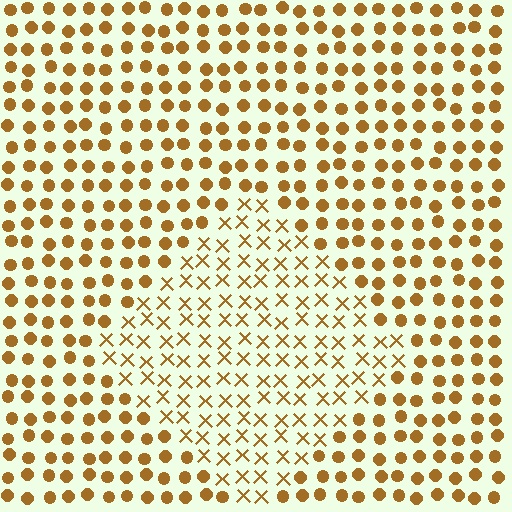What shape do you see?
I see a diamond.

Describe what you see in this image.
The image is filled with small brown elements arranged in a uniform grid. A diamond-shaped region contains X marks, while the surrounding area contains circles. The boundary is defined purely by the change in element shape.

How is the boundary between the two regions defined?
The boundary is defined by a change in element shape: X marks inside vs. circles outside. All elements share the same color and spacing.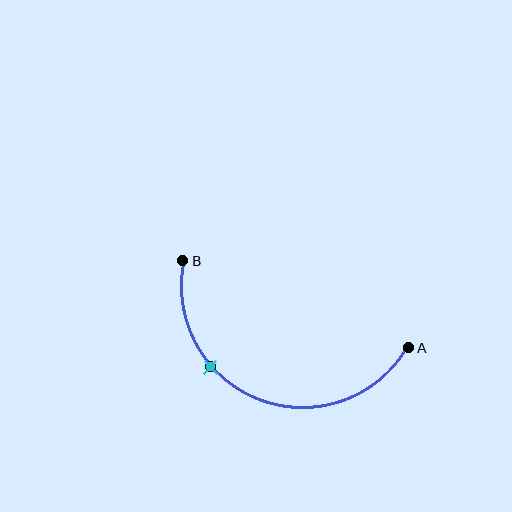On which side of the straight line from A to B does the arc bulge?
The arc bulges below the straight line connecting A and B.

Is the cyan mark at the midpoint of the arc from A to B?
No. The cyan mark lies on the arc but is closer to endpoint B. The arc midpoint would be at the point on the curve equidistant along the arc from both A and B.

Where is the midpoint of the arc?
The arc midpoint is the point on the curve farthest from the straight line joining A and B. It sits below that line.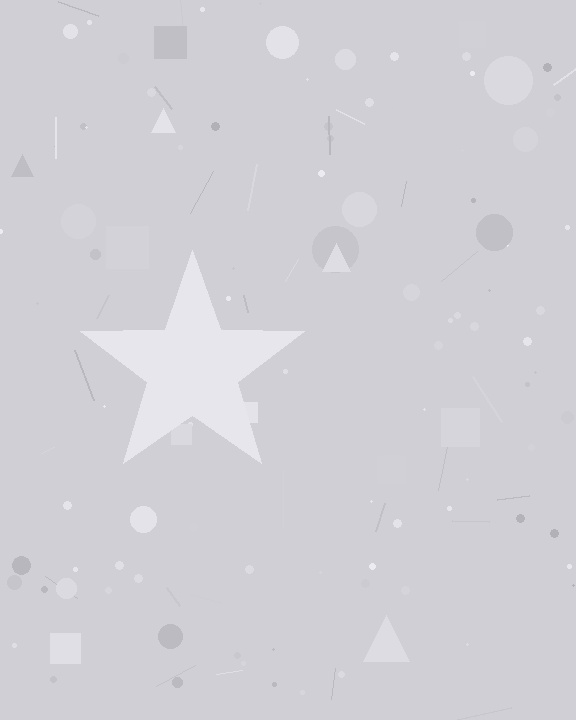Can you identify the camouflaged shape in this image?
The camouflaged shape is a star.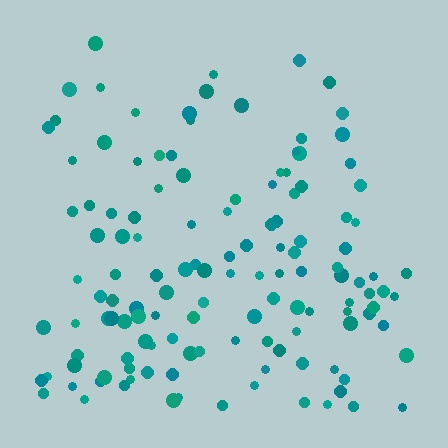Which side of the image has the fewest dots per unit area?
The top.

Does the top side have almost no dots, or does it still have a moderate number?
Still a moderate number, just noticeably fewer than the bottom.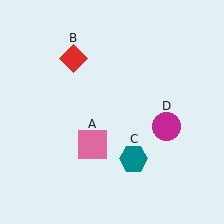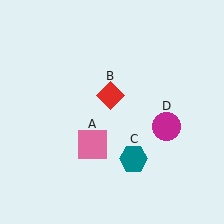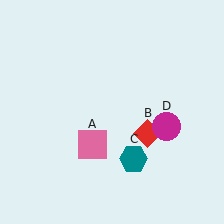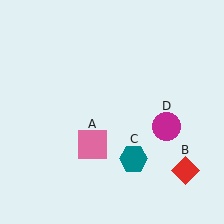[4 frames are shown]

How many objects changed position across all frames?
1 object changed position: red diamond (object B).